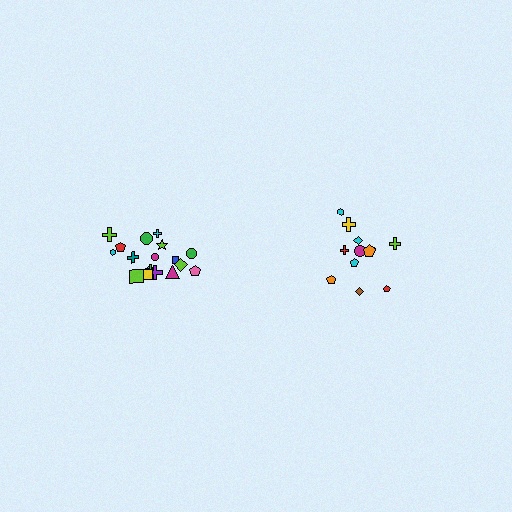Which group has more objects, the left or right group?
The left group.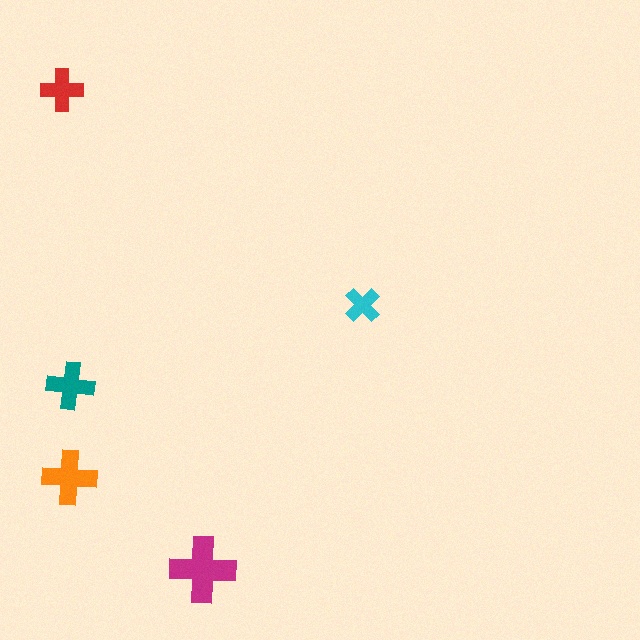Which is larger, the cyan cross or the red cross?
The red one.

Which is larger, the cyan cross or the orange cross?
The orange one.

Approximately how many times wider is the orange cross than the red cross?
About 1.5 times wider.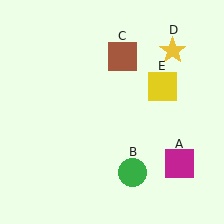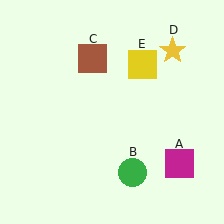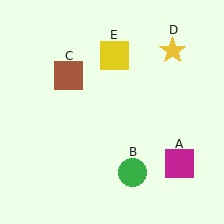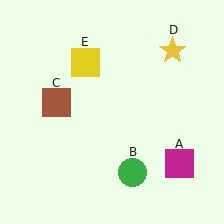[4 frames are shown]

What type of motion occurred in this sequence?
The brown square (object C), yellow square (object E) rotated counterclockwise around the center of the scene.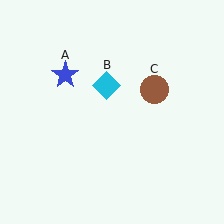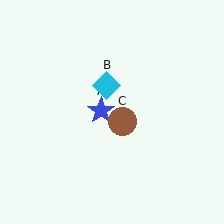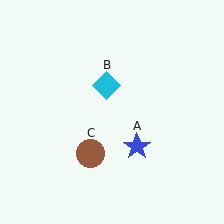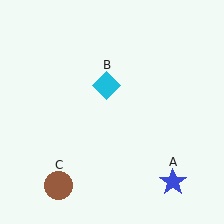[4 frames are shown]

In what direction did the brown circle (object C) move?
The brown circle (object C) moved down and to the left.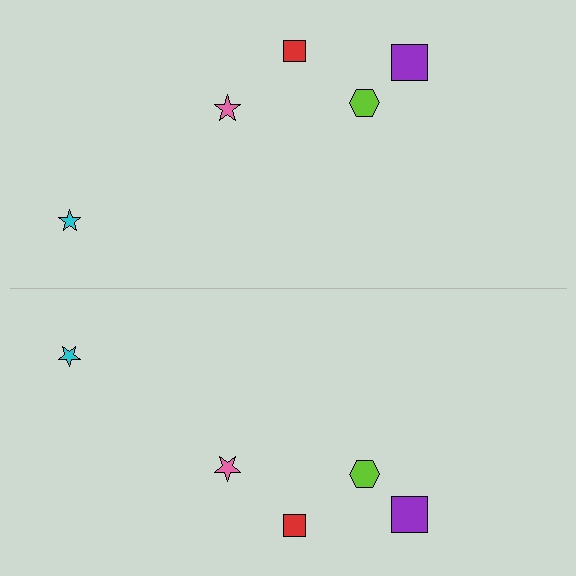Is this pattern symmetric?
Yes, this pattern has bilateral (reflection) symmetry.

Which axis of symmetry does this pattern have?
The pattern has a horizontal axis of symmetry running through the center of the image.